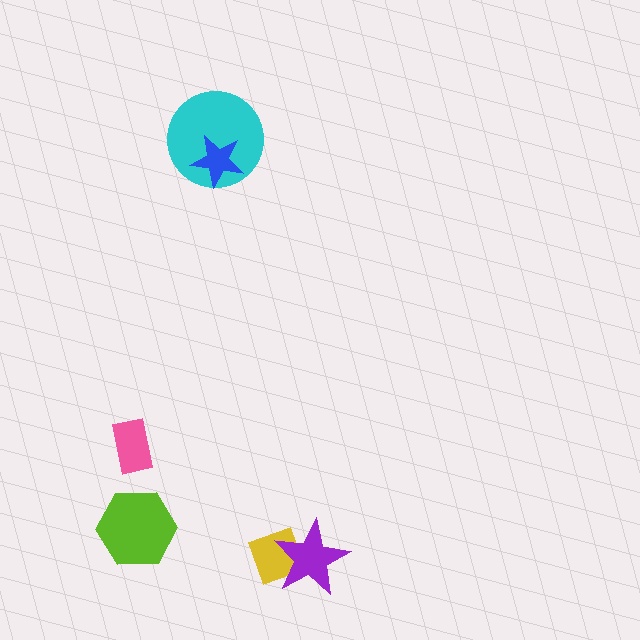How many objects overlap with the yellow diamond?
1 object overlaps with the yellow diamond.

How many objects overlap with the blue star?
1 object overlaps with the blue star.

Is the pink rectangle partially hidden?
No, no other shape covers it.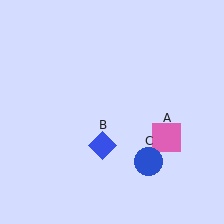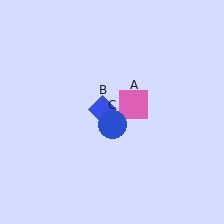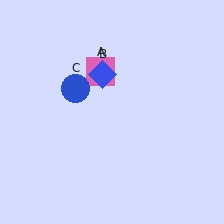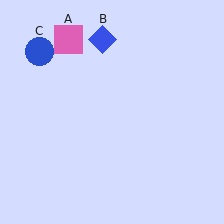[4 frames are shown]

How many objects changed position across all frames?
3 objects changed position: pink square (object A), blue diamond (object B), blue circle (object C).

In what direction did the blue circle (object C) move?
The blue circle (object C) moved up and to the left.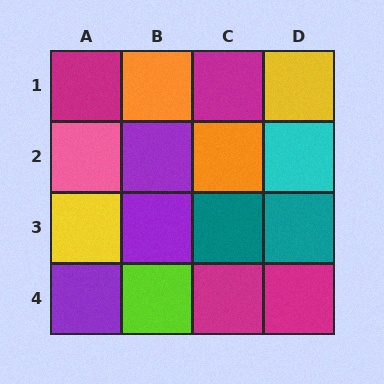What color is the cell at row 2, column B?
Purple.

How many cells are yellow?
2 cells are yellow.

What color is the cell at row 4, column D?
Magenta.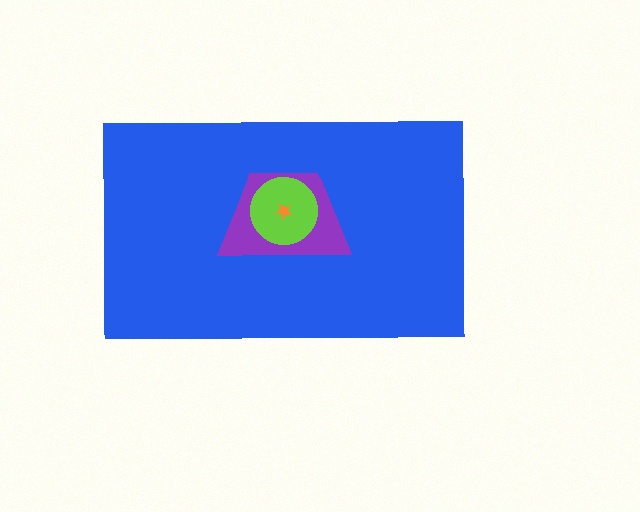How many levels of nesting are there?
4.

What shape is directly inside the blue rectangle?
The purple trapezoid.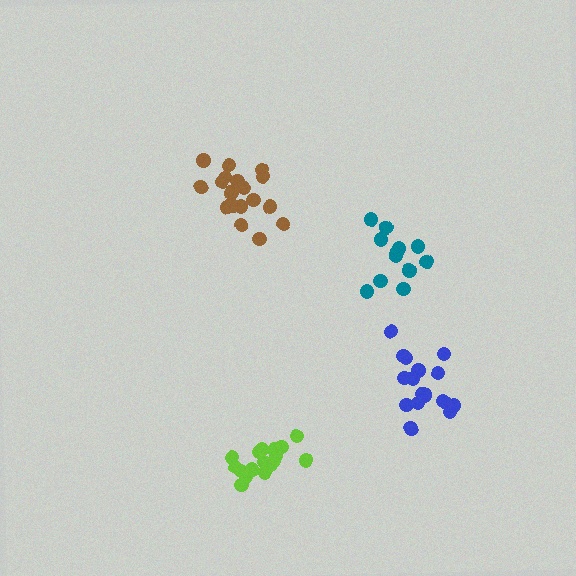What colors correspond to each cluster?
The clusters are colored: teal, brown, lime, blue.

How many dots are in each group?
Group 1: 12 dots, Group 2: 18 dots, Group 3: 17 dots, Group 4: 18 dots (65 total).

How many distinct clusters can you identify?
There are 4 distinct clusters.